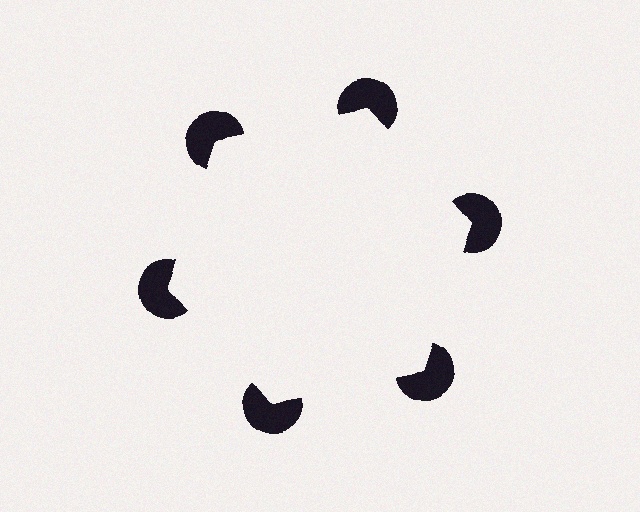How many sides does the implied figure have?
6 sides.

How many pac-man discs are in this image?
There are 6 — one at each vertex of the illusory hexagon.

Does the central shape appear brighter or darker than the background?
It typically appears slightly brighter than the background, even though no actual brightness change is drawn.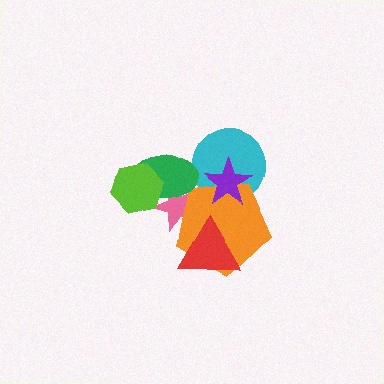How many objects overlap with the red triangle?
2 objects overlap with the red triangle.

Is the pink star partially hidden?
Yes, it is partially covered by another shape.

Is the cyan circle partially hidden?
Yes, it is partially covered by another shape.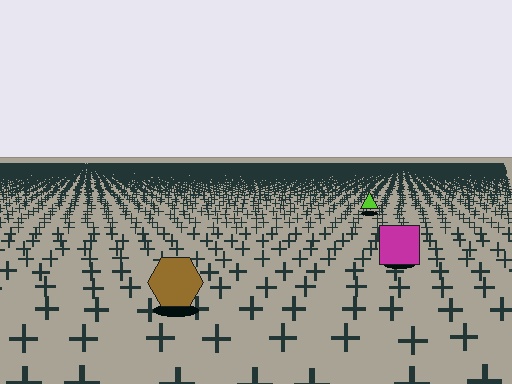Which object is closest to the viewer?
The brown hexagon is closest. The texture marks near it are larger and more spread out.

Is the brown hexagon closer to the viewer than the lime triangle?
Yes. The brown hexagon is closer — you can tell from the texture gradient: the ground texture is coarser near it.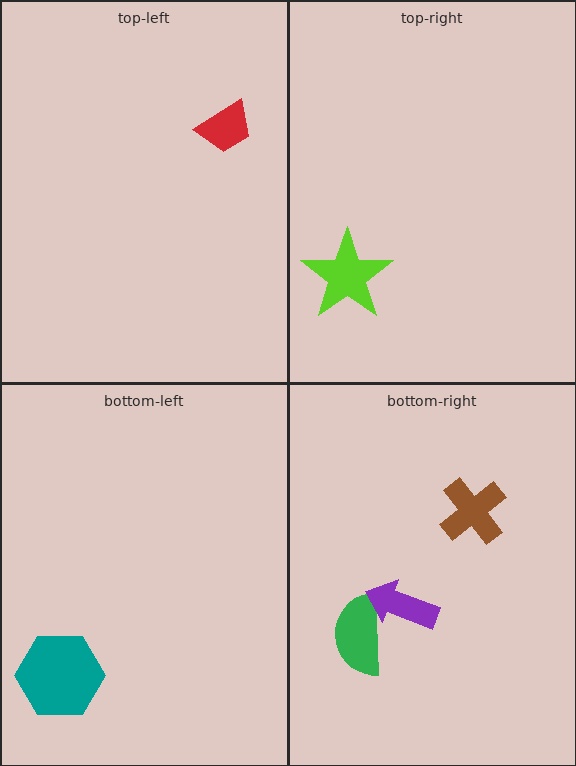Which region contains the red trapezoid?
The top-left region.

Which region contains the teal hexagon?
The bottom-left region.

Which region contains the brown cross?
The bottom-right region.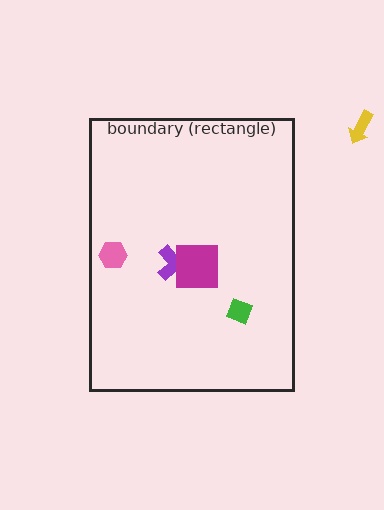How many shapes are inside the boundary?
4 inside, 1 outside.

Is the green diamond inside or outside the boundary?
Inside.